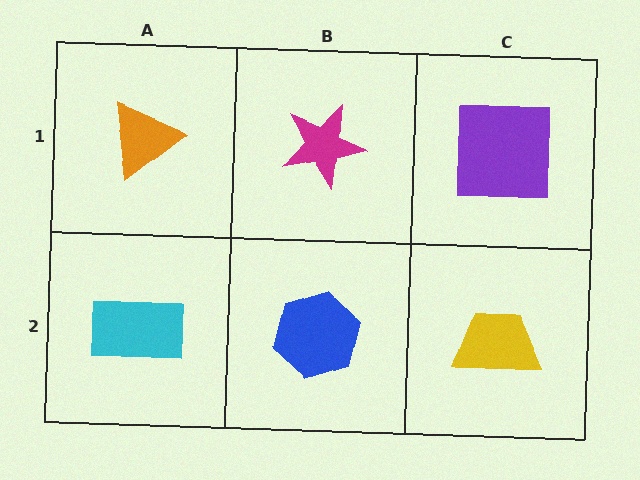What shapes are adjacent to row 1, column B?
A blue hexagon (row 2, column B), an orange triangle (row 1, column A), a purple square (row 1, column C).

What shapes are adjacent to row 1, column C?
A yellow trapezoid (row 2, column C), a magenta star (row 1, column B).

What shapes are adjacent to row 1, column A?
A cyan rectangle (row 2, column A), a magenta star (row 1, column B).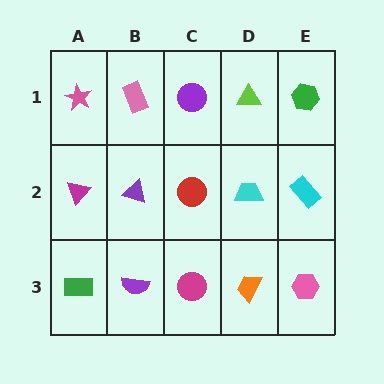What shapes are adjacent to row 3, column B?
A purple triangle (row 2, column B), a green rectangle (row 3, column A), a magenta circle (row 3, column C).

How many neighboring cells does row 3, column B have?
3.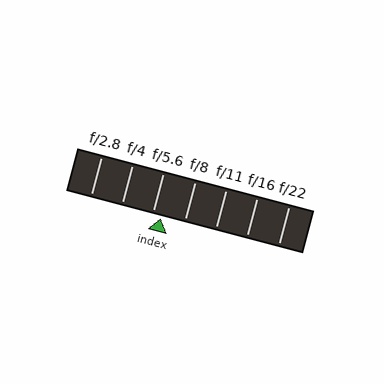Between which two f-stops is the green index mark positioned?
The index mark is between f/5.6 and f/8.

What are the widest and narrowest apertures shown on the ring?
The widest aperture shown is f/2.8 and the narrowest is f/22.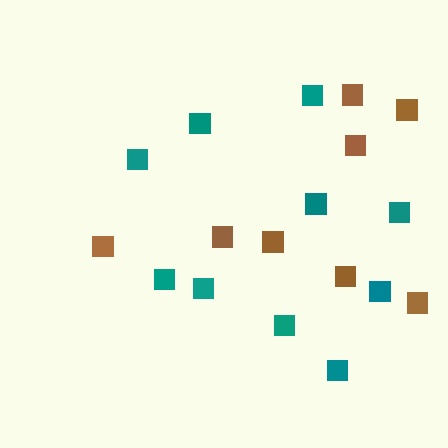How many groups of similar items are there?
There are 2 groups: one group of teal squares (10) and one group of brown squares (8).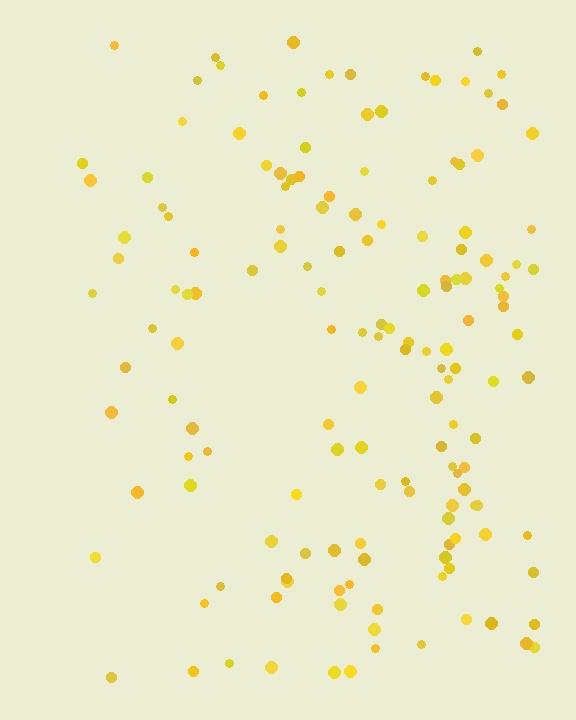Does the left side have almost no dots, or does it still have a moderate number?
Still a moderate number, just noticeably fewer than the right.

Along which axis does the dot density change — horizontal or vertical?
Horizontal.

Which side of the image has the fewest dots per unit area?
The left.